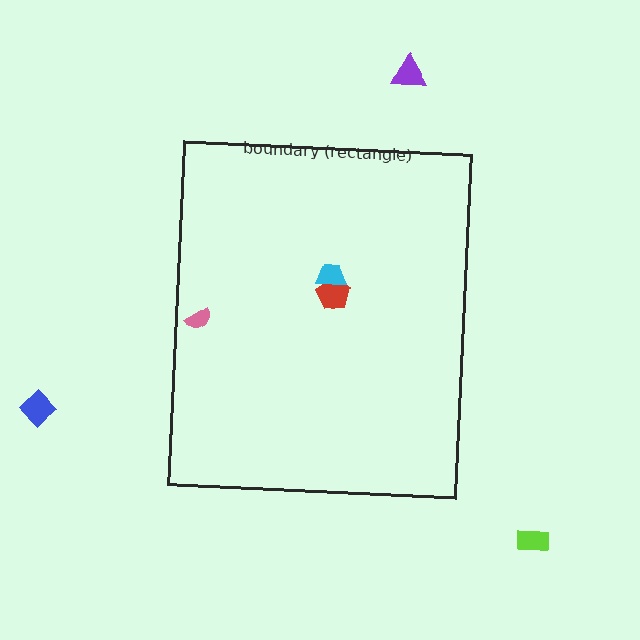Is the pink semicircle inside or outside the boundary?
Inside.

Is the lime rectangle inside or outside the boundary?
Outside.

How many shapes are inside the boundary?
3 inside, 3 outside.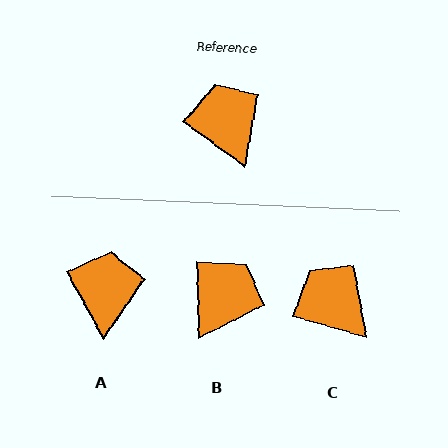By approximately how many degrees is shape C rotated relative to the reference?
Approximately 21 degrees counter-clockwise.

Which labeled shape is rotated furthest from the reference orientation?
B, about 53 degrees away.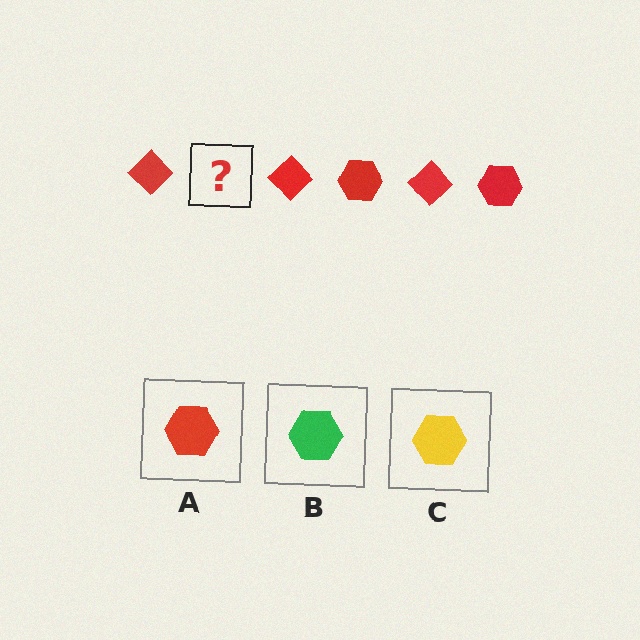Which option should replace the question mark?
Option A.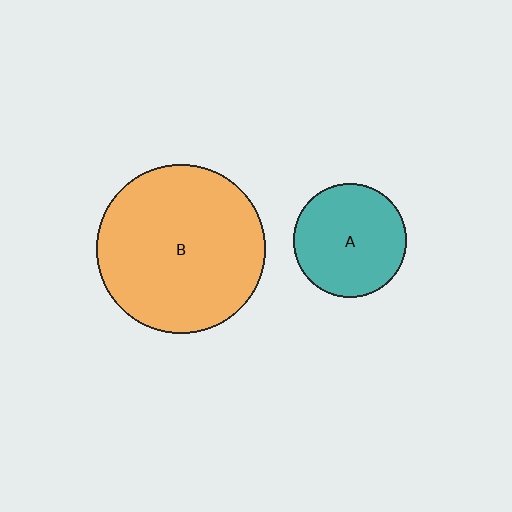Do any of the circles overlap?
No, none of the circles overlap.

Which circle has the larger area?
Circle B (orange).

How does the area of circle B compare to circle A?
Approximately 2.2 times.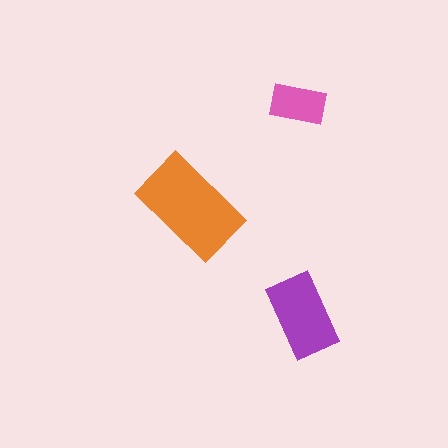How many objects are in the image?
There are 3 objects in the image.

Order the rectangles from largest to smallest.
the orange one, the purple one, the pink one.